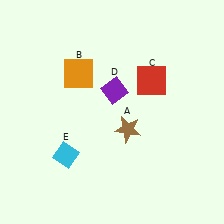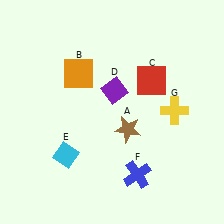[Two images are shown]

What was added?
A blue cross (F), a yellow cross (G) were added in Image 2.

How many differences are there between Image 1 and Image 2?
There are 2 differences between the two images.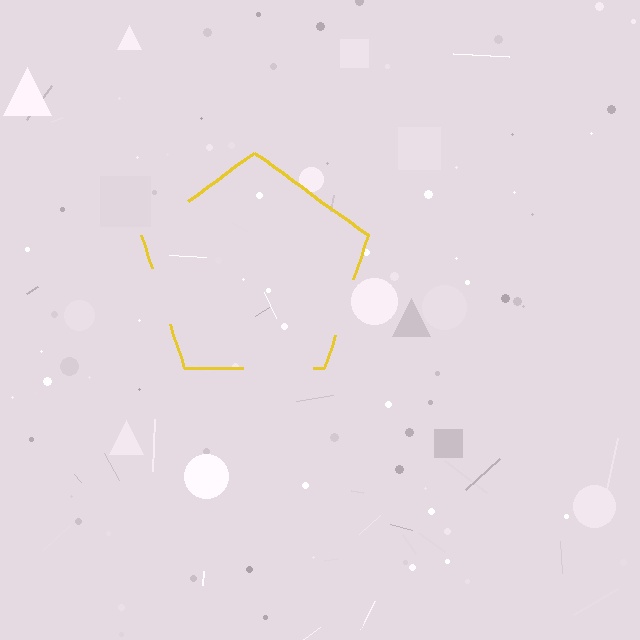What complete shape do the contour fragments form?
The contour fragments form a pentagon.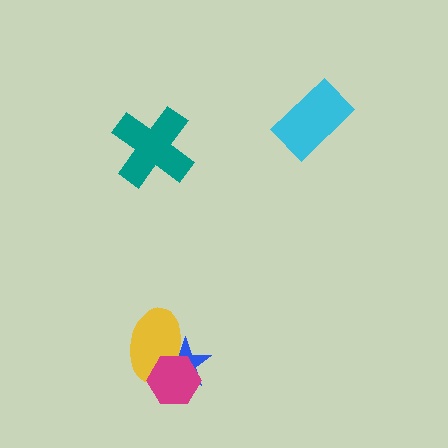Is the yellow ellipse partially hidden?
Yes, it is partially covered by another shape.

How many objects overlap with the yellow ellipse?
2 objects overlap with the yellow ellipse.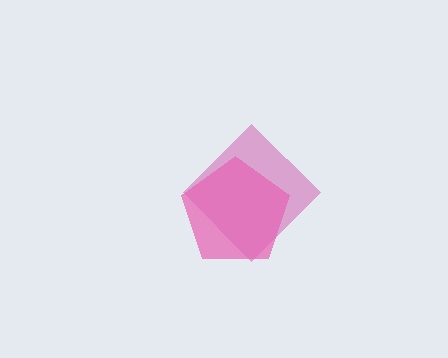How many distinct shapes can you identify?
There are 2 distinct shapes: a magenta diamond, a pink pentagon.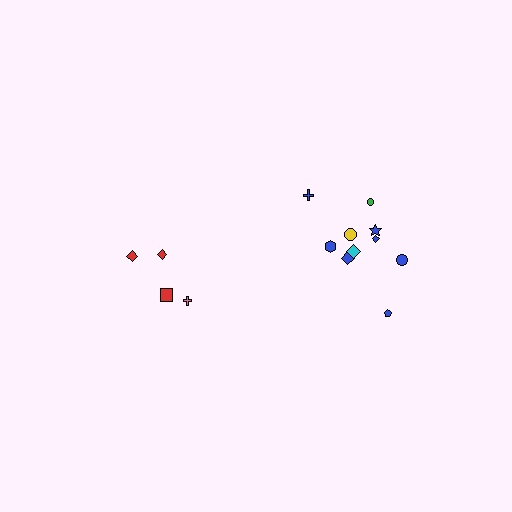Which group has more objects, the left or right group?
The right group.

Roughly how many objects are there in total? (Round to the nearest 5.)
Roughly 15 objects in total.